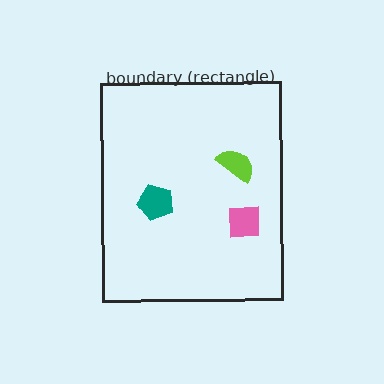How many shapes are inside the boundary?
3 inside, 0 outside.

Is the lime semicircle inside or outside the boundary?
Inside.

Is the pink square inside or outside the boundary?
Inside.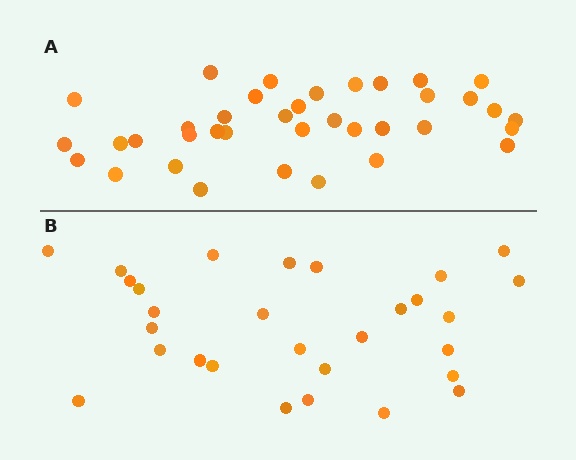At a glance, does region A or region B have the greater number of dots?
Region A (the top region) has more dots.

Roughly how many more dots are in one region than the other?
Region A has roughly 8 or so more dots than region B.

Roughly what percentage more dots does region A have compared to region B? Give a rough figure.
About 30% more.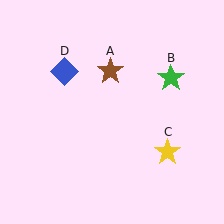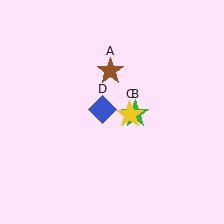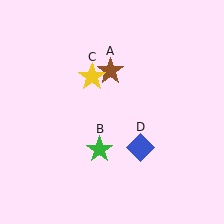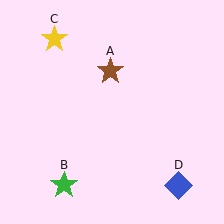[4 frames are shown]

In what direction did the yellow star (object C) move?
The yellow star (object C) moved up and to the left.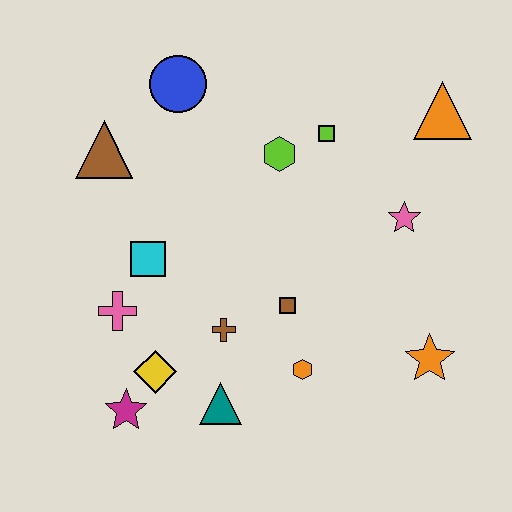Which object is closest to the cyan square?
The pink cross is closest to the cyan square.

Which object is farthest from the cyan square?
The orange triangle is farthest from the cyan square.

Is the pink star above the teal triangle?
Yes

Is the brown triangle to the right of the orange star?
No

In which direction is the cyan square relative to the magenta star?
The cyan square is above the magenta star.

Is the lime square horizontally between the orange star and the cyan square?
Yes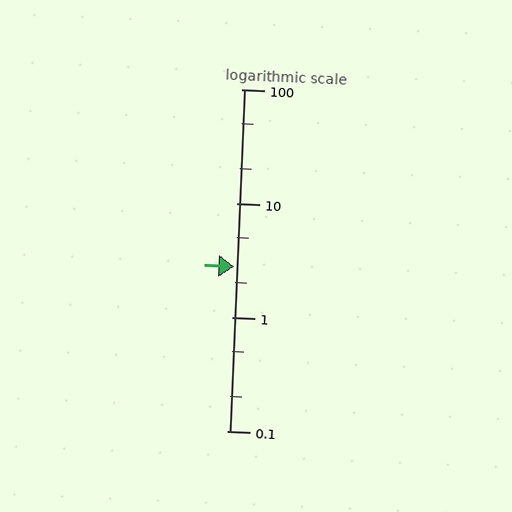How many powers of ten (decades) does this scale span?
The scale spans 3 decades, from 0.1 to 100.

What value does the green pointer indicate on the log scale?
The pointer indicates approximately 2.8.